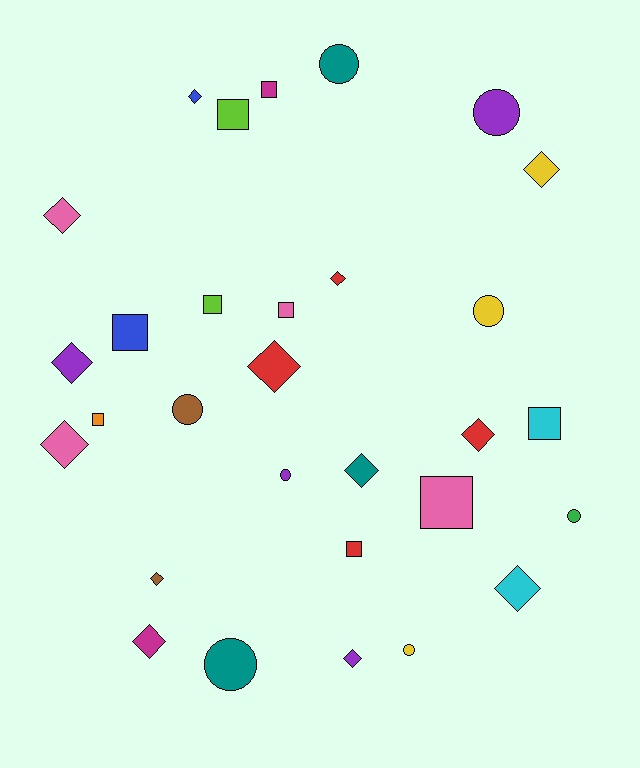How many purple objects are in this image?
There are 4 purple objects.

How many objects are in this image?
There are 30 objects.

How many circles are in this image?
There are 8 circles.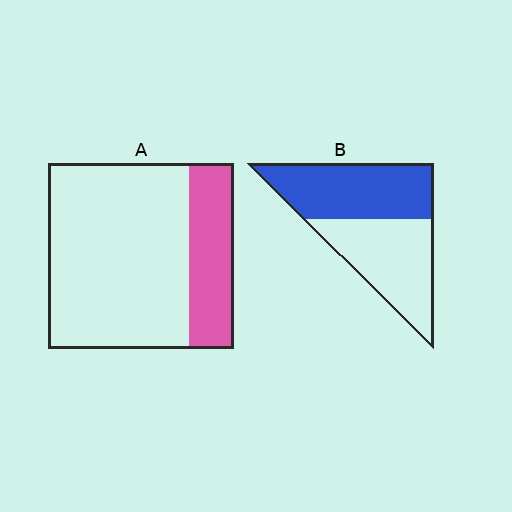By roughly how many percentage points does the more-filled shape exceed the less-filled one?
By roughly 25 percentage points (B over A).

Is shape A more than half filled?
No.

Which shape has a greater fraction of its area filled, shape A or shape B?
Shape B.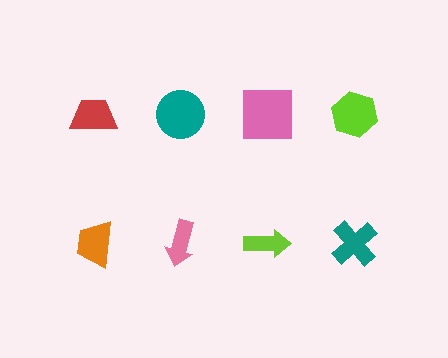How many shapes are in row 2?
4 shapes.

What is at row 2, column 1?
An orange trapezoid.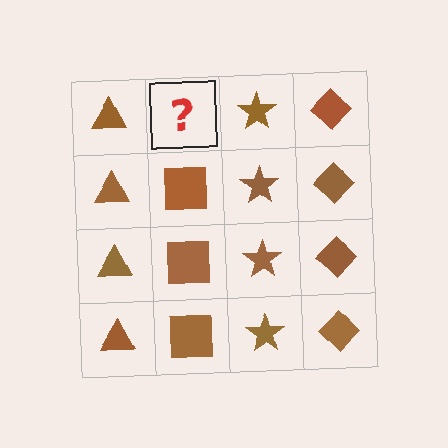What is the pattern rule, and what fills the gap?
The rule is that each column has a consistent shape. The gap should be filled with a brown square.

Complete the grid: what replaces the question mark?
The question mark should be replaced with a brown square.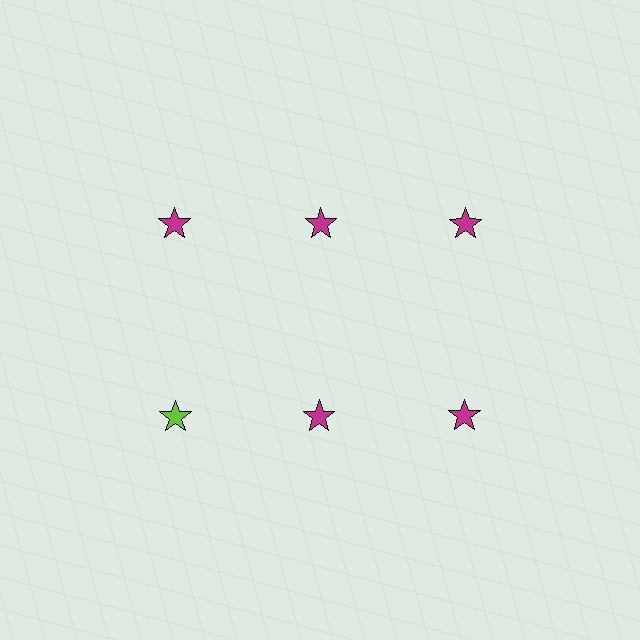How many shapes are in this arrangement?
There are 6 shapes arranged in a grid pattern.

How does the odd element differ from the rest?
It has a different color: lime instead of magenta.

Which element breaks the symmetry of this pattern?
The lime star in the second row, leftmost column breaks the symmetry. All other shapes are magenta stars.